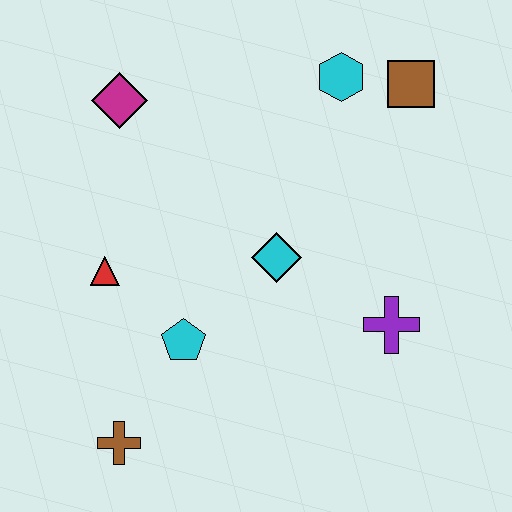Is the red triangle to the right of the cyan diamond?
No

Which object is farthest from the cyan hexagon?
The brown cross is farthest from the cyan hexagon.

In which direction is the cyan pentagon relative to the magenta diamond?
The cyan pentagon is below the magenta diamond.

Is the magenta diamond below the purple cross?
No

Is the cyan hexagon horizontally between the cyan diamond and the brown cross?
No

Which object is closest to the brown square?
The cyan hexagon is closest to the brown square.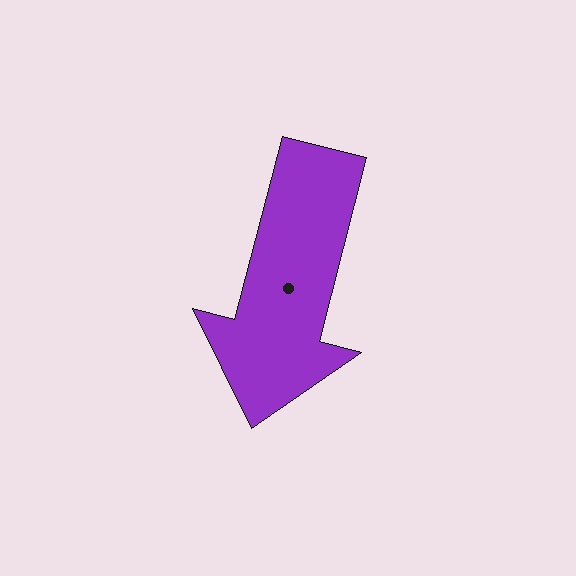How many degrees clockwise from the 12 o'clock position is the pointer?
Approximately 194 degrees.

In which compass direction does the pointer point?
South.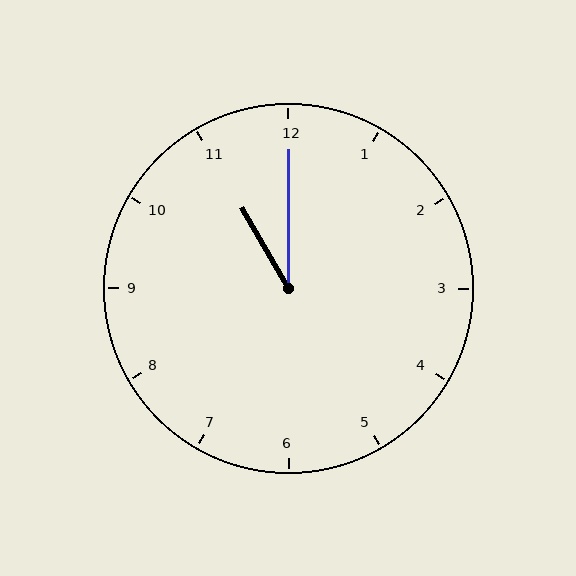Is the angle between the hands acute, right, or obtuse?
It is acute.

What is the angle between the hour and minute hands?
Approximately 30 degrees.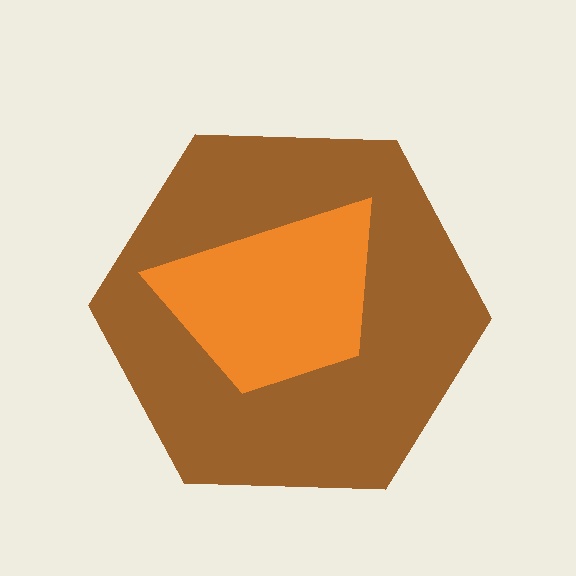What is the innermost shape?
The orange trapezoid.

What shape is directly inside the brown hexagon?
The orange trapezoid.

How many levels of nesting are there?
2.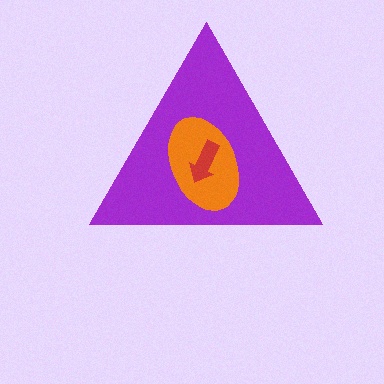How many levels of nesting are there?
3.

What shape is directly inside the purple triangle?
The orange ellipse.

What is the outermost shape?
The purple triangle.